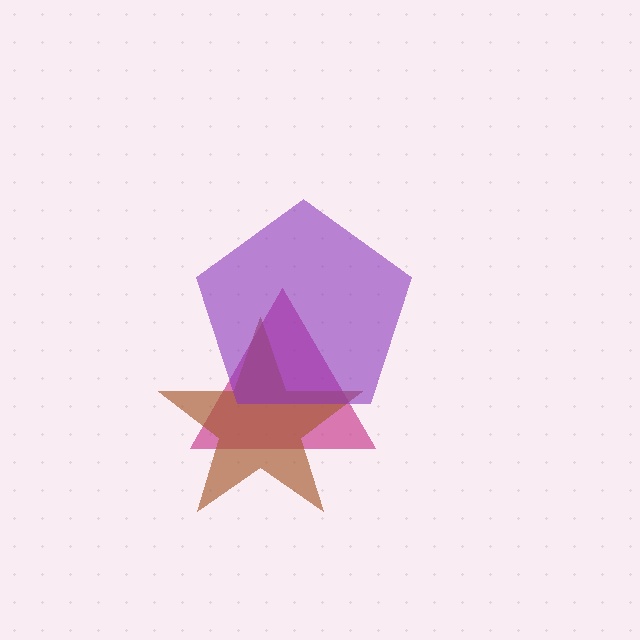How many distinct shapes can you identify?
There are 3 distinct shapes: a magenta triangle, a brown star, a purple pentagon.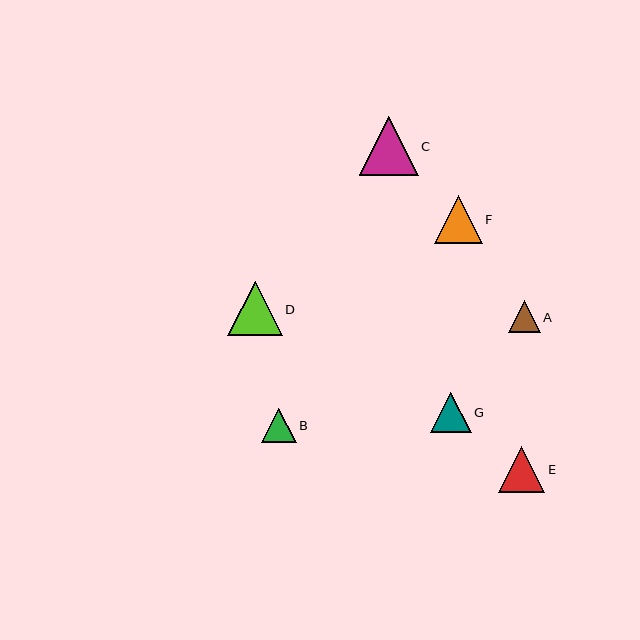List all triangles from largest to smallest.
From largest to smallest: C, D, F, E, G, B, A.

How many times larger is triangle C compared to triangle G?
Triangle C is approximately 1.4 times the size of triangle G.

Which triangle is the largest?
Triangle C is the largest with a size of approximately 59 pixels.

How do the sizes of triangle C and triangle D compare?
Triangle C and triangle D are approximately the same size.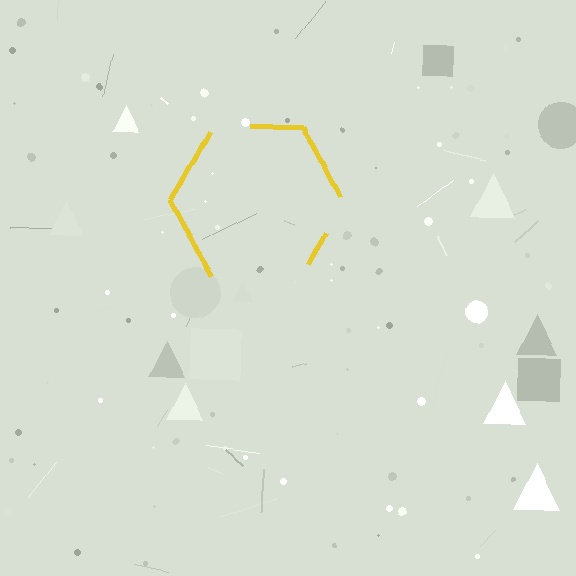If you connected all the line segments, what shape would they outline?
They would outline a hexagon.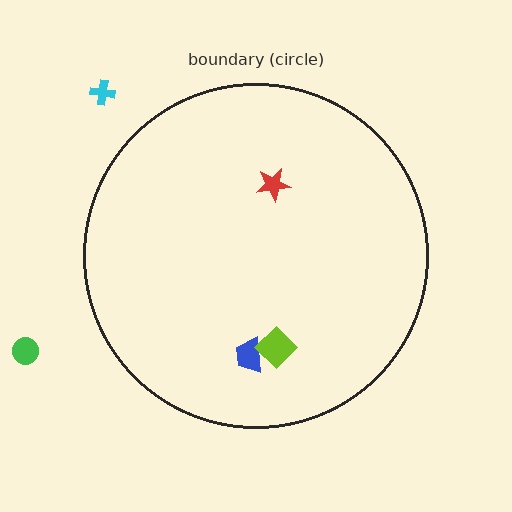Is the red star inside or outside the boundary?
Inside.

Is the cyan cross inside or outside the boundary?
Outside.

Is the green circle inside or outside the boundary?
Outside.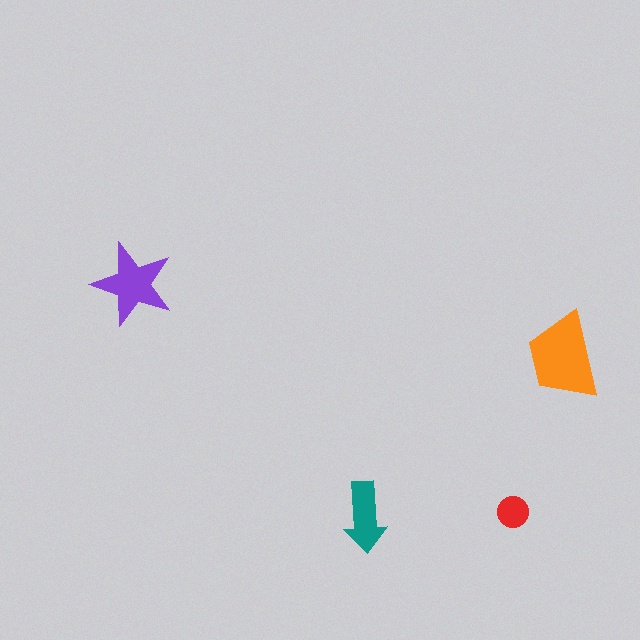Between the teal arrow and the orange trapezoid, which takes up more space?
The orange trapezoid.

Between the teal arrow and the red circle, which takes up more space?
The teal arrow.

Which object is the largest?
The orange trapezoid.